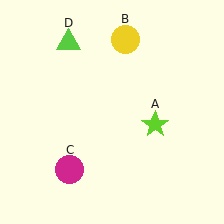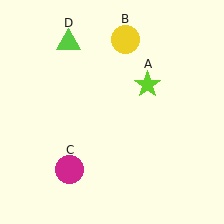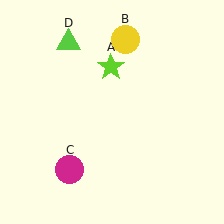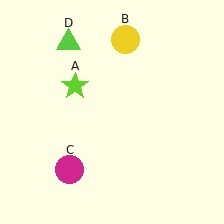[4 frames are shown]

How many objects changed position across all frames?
1 object changed position: lime star (object A).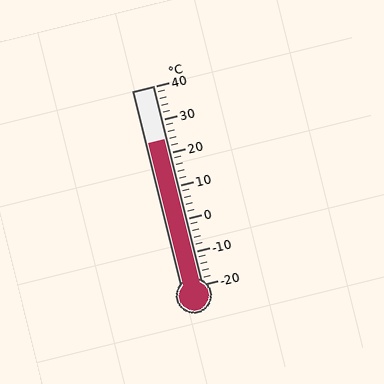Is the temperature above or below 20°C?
The temperature is above 20°C.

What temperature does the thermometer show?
The thermometer shows approximately 24°C.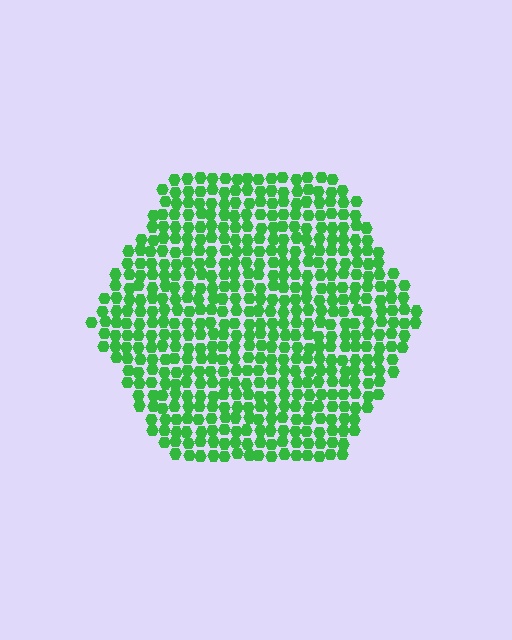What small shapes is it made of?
It is made of small hexagons.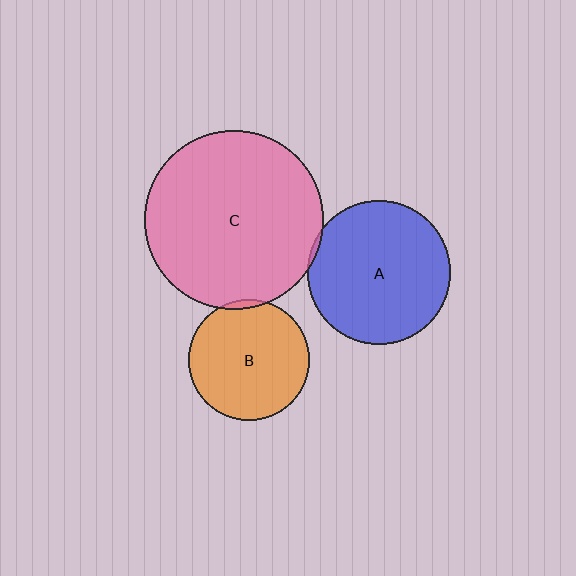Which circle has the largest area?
Circle C (pink).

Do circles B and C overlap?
Yes.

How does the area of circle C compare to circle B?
Approximately 2.2 times.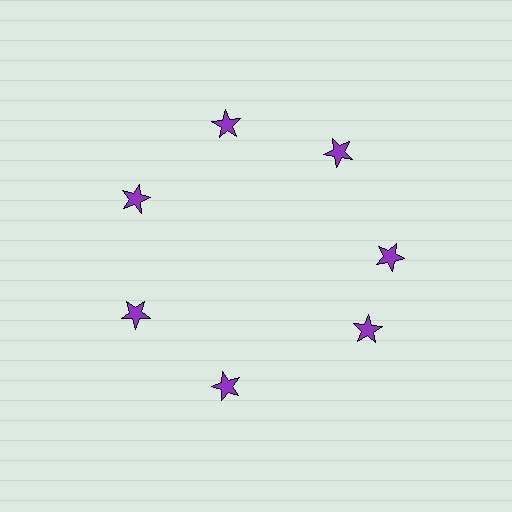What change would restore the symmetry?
The symmetry would be restored by rotating it back into even spacing with its neighbors so that all 7 stars sit at equal angles and equal distance from the center.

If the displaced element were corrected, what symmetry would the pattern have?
It would have 7-fold rotational symmetry — the pattern would map onto itself every 51 degrees.